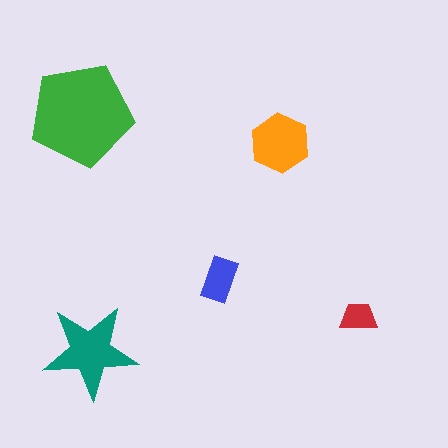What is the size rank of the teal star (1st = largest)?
2nd.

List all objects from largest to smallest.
The green pentagon, the teal star, the orange hexagon, the blue rectangle, the red trapezoid.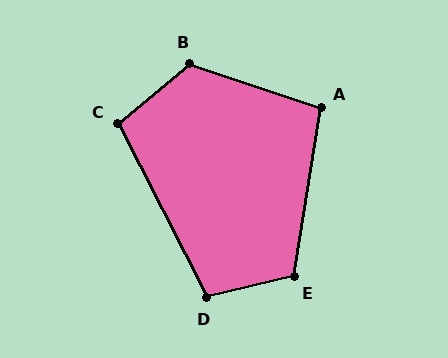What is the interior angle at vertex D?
Approximately 103 degrees (obtuse).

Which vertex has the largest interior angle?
B, at approximately 122 degrees.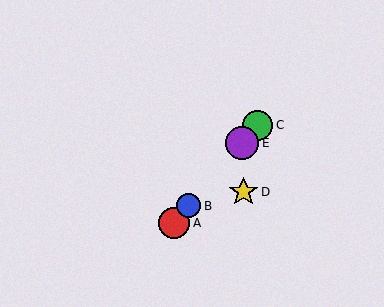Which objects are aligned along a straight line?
Objects A, B, C, E are aligned along a straight line.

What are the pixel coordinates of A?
Object A is at (174, 223).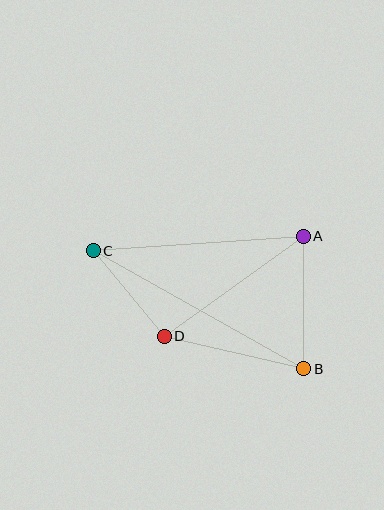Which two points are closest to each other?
Points C and D are closest to each other.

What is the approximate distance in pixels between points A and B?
The distance between A and B is approximately 132 pixels.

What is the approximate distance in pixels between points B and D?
The distance between B and D is approximately 143 pixels.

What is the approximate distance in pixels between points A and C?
The distance between A and C is approximately 210 pixels.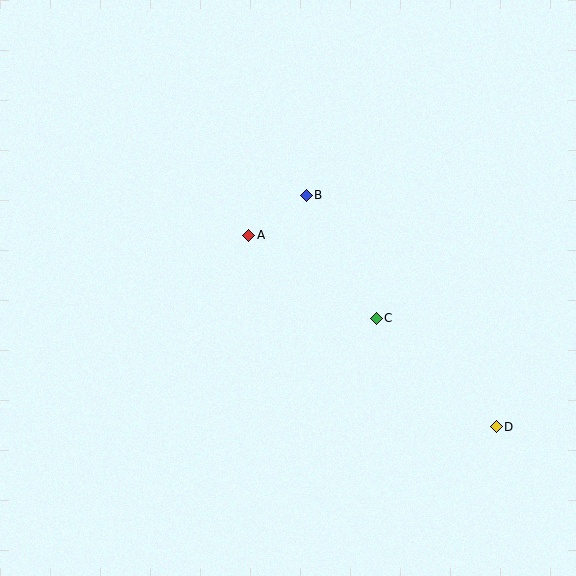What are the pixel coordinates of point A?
Point A is at (249, 235).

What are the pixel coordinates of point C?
Point C is at (376, 318).